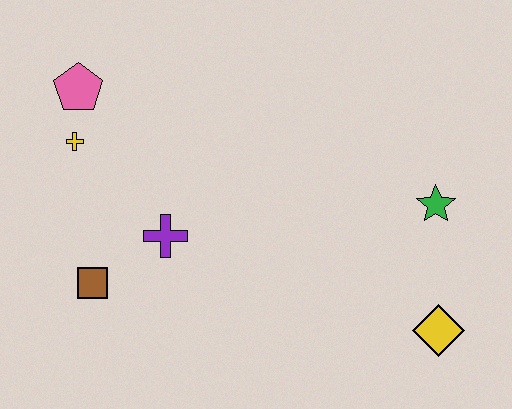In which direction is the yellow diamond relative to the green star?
The yellow diamond is below the green star.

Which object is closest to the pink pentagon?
The yellow cross is closest to the pink pentagon.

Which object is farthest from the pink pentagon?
The yellow diamond is farthest from the pink pentagon.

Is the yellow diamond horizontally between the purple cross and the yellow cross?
No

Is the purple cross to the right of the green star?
No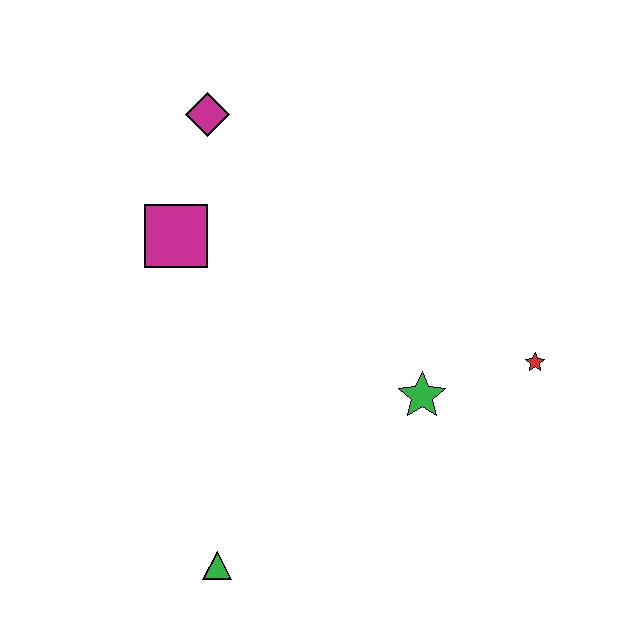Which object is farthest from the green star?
The magenta diamond is farthest from the green star.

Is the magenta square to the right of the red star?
No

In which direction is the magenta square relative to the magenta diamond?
The magenta square is below the magenta diamond.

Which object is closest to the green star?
The red star is closest to the green star.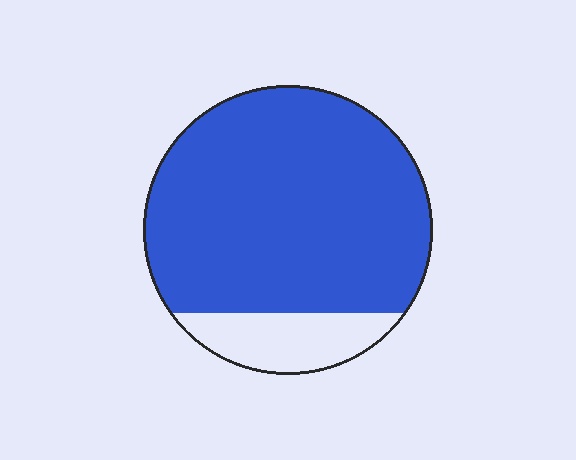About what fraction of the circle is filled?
About five sixths (5/6).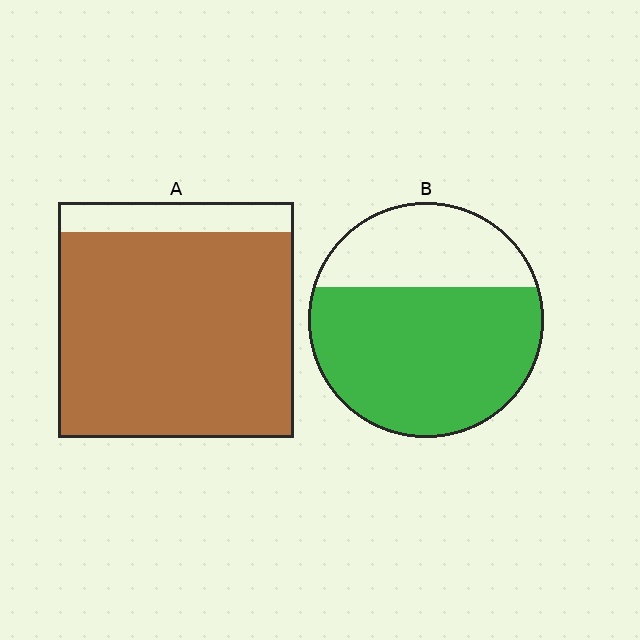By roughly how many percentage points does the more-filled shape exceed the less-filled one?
By roughly 20 percentage points (A over B).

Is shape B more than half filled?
Yes.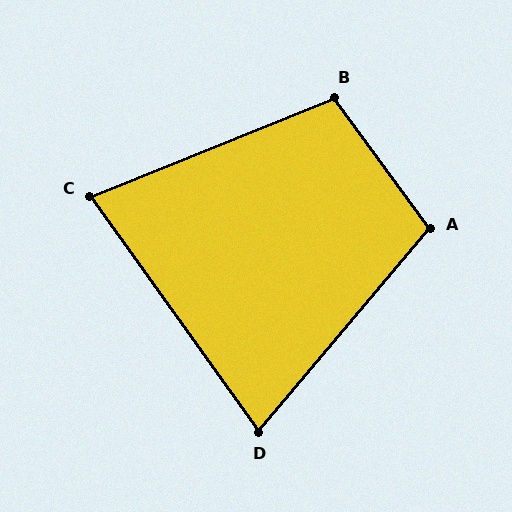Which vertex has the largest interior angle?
B, at approximately 104 degrees.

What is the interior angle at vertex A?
Approximately 104 degrees (obtuse).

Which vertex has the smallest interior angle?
D, at approximately 76 degrees.